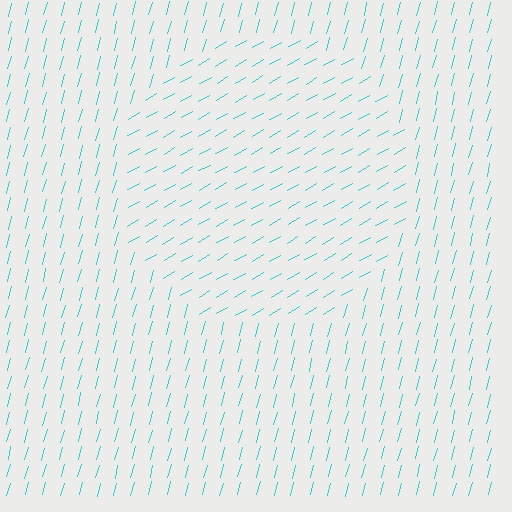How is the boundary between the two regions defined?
The boundary is defined purely by a change in line orientation (approximately 45 degrees difference). All lines are the same color and thickness.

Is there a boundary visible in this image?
Yes, there is a texture boundary formed by a change in line orientation.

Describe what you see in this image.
The image is filled with small cyan line segments. A circle region in the image has lines oriented differently from the surrounding lines, creating a visible texture boundary.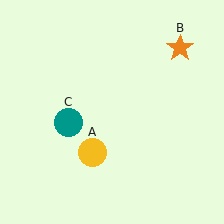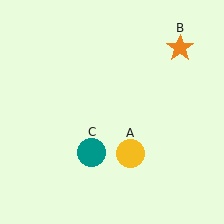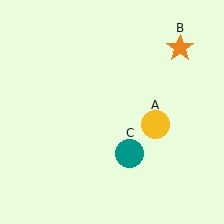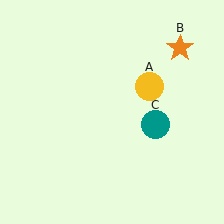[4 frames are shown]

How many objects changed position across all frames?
2 objects changed position: yellow circle (object A), teal circle (object C).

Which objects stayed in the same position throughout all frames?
Orange star (object B) remained stationary.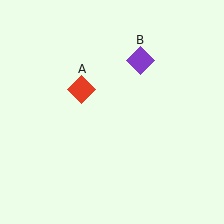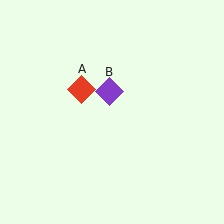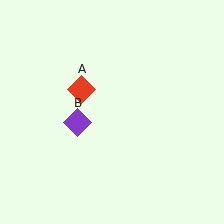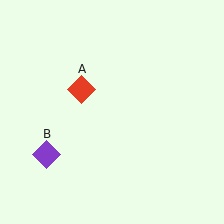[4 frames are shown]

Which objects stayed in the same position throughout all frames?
Red diamond (object A) remained stationary.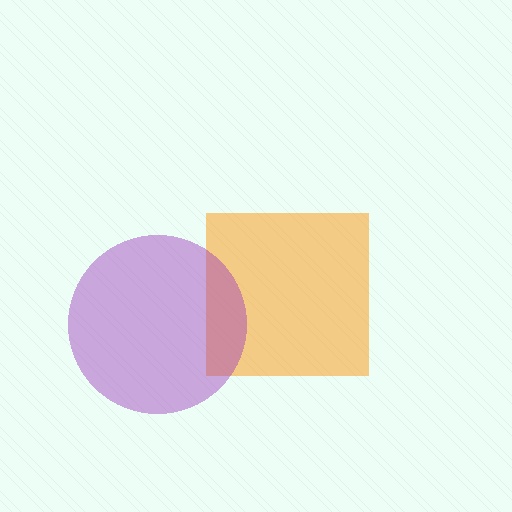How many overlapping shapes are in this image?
There are 2 overlapping shapes in the image.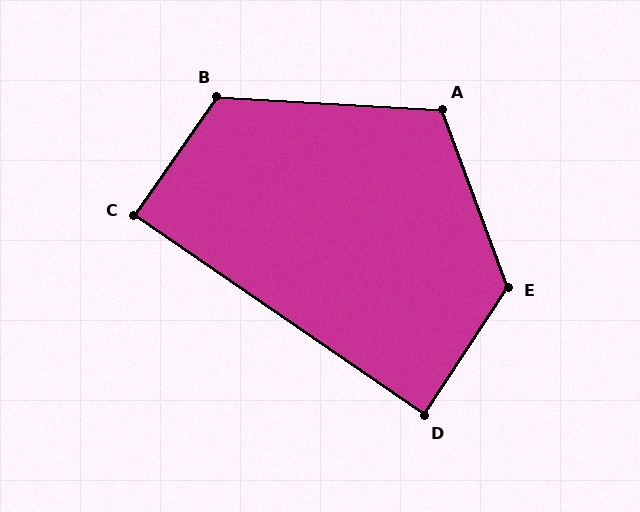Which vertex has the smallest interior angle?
D, at approximately 89 degrees.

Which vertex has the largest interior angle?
E, at approximately 127 degrees.